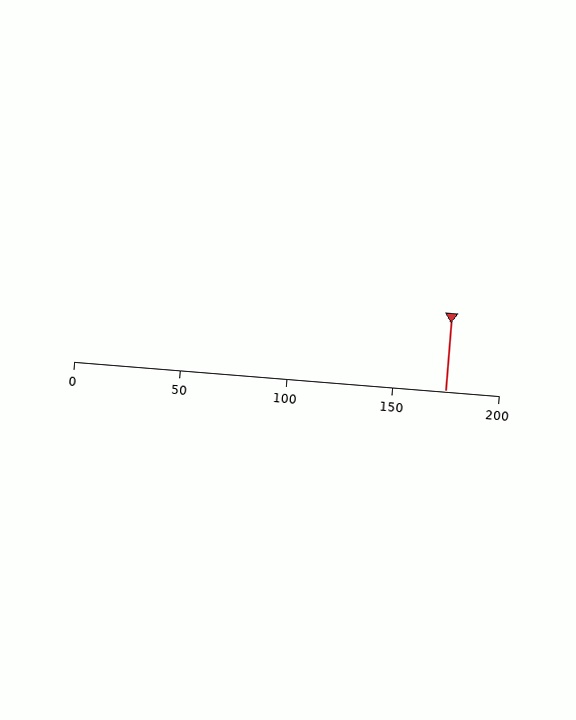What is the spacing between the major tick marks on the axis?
The major ticks are spaced 50 apart.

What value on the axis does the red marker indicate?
The marker indicates approximately 175.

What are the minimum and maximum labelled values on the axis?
The axis runs from 0 to 200.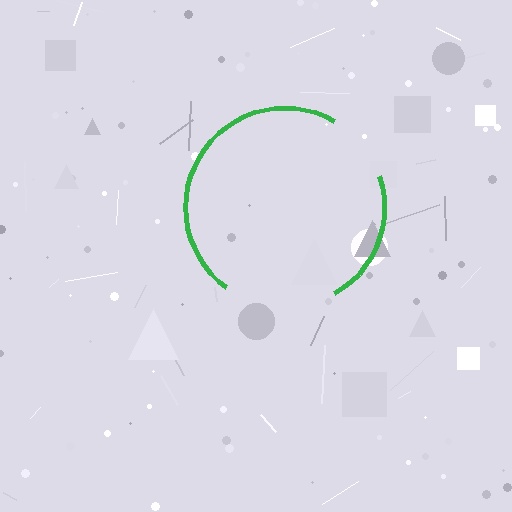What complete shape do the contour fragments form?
The contour fragments form a circle.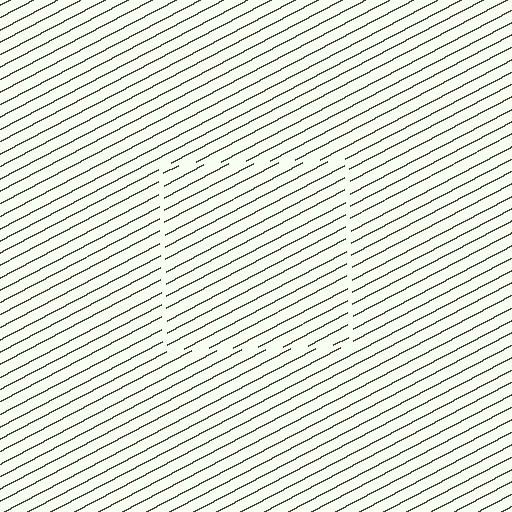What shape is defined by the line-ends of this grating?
An illusory square. The interior of the shape contains the same grating, shifted by half a period — the contour is defined by the phase discontinuity where line-ends from the inner and outer gratings abut.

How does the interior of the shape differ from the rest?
The interior of the shape contains the same grating, shifted by half a period — the contour is defined by the phase discontinuity where line-ends from the inner and outer gratings abut.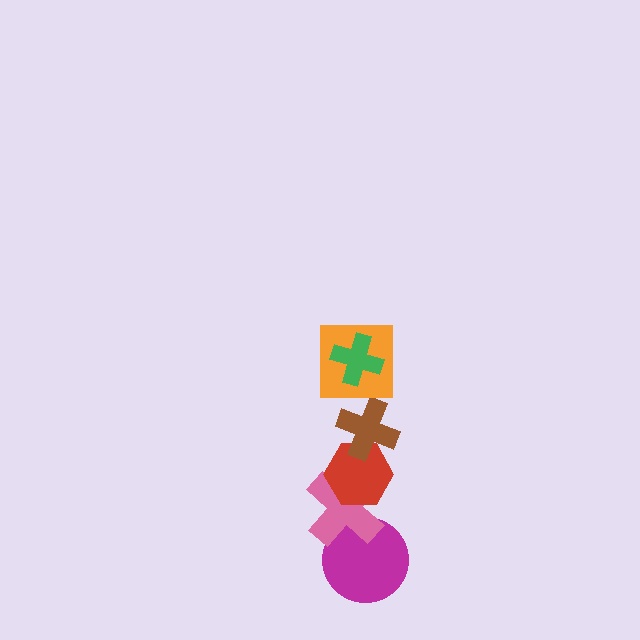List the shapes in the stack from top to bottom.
From top to bottom: the green cross, the orange square, the brown cross, the red hexagon, the pink cross, the magenta circle.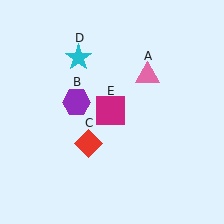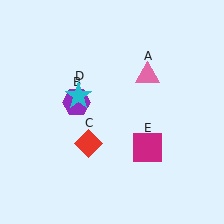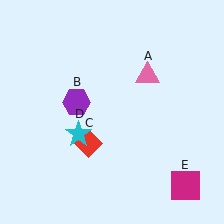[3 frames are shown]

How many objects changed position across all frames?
2 objects changed position: cyan star (object D), magenta square (object E).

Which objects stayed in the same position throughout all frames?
Pink triangle (object A) and purple hexagon (object B) and red diamond (object C) remained stationary.